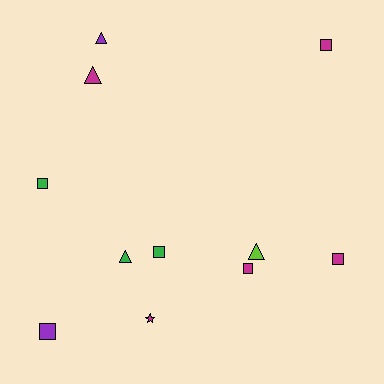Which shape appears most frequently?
Square, with 6 objects.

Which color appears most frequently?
Magenta, with 5 objects.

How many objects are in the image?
There are 11 objects.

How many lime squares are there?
There are no lime squares.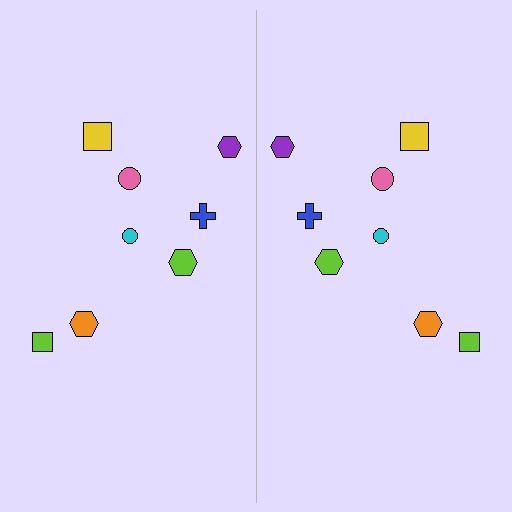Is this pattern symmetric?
Yes, this pattern has bilateral (reflection) symmetry.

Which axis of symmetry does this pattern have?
The pattern has a vertical axis of symmetry running through the center of the image.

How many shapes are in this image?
There are 16 shapes in this image.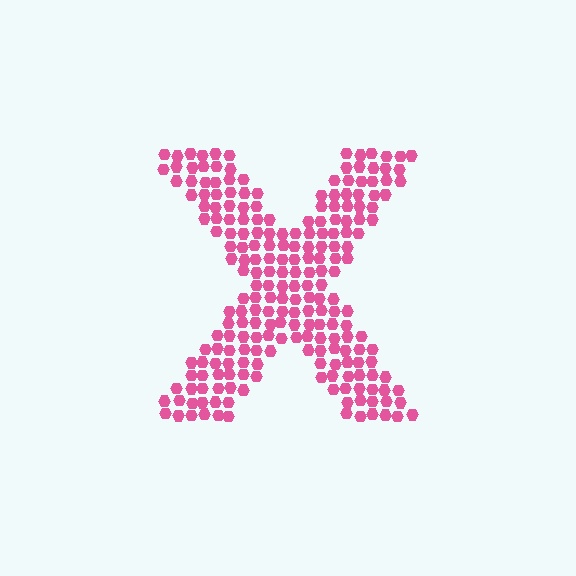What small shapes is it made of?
It is made of small hexagons.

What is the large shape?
The large shape is the letter X.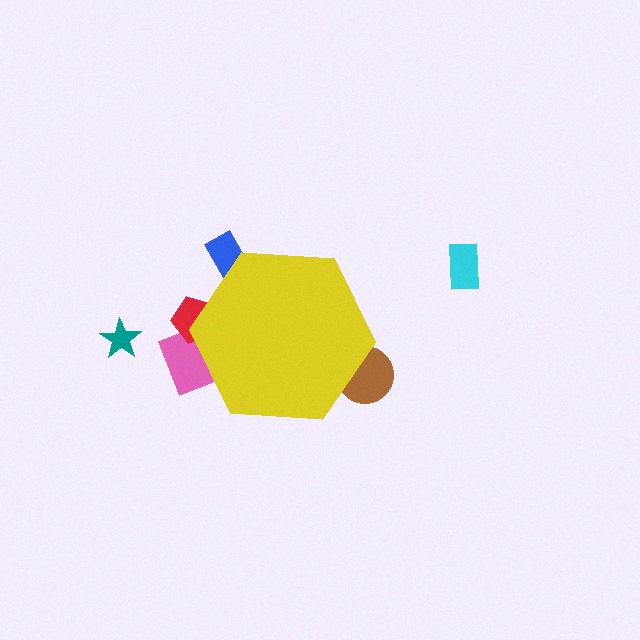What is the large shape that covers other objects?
A yellow hexagon.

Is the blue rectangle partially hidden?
Yes, the blue rectangle is partially hidden behind the yellow hexagon.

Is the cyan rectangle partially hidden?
No, the cyan rectangle is fully visible.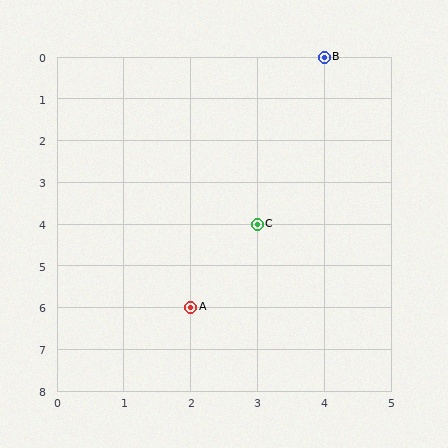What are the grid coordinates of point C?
Point C is at grid coordinates (3, 4).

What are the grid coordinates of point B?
Point B is at grid coordinates (4, 0).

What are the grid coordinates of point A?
Point A is at grid coordinates (2, 6).